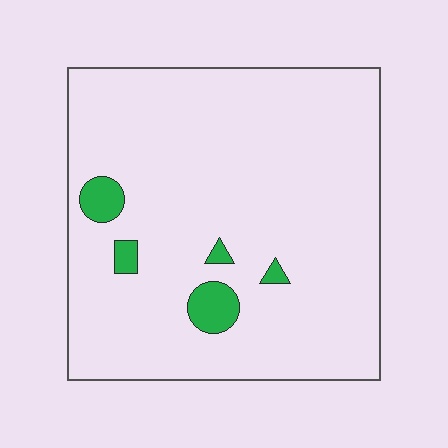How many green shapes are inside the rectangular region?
5.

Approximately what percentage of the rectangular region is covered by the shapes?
Approximately 5%.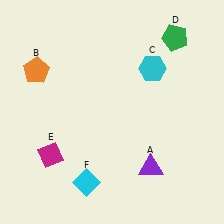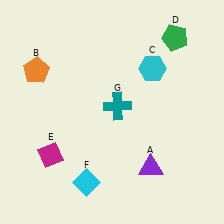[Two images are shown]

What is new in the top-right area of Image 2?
A teal cross (G) was added in the top-right area of Image 2.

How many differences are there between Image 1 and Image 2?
There is 1 difference between the two images.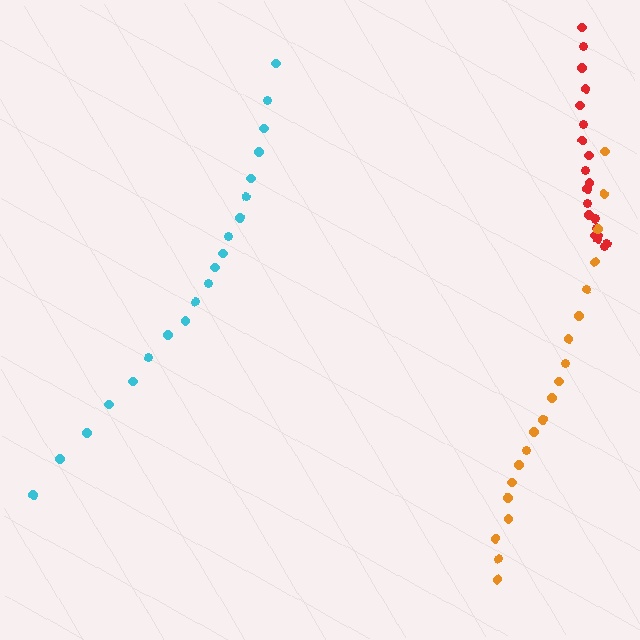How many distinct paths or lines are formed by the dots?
There are 3 distinct paths.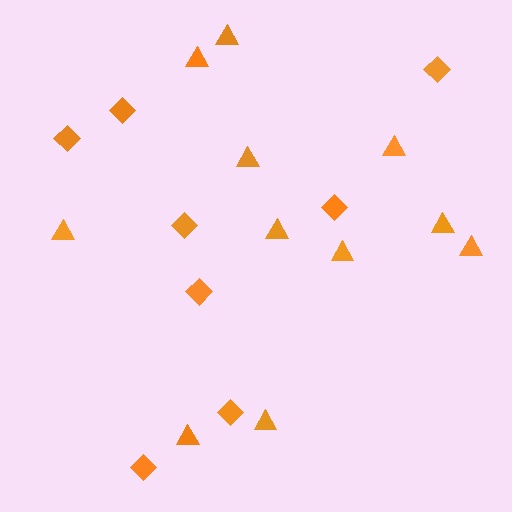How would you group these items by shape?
There are 2 groups: one group of triangles (11) and one group of diamonds (8).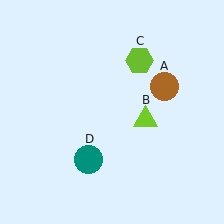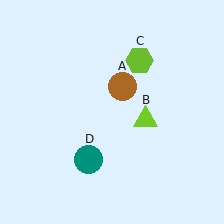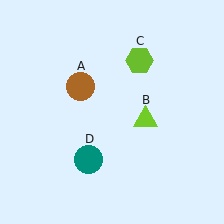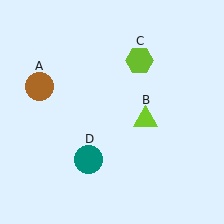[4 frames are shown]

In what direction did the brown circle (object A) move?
The brown circle (object A) moved left.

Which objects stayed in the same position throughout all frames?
Lime triangle (object B) and lime hexagon (object C) and teal circle (object D) remained stationary.